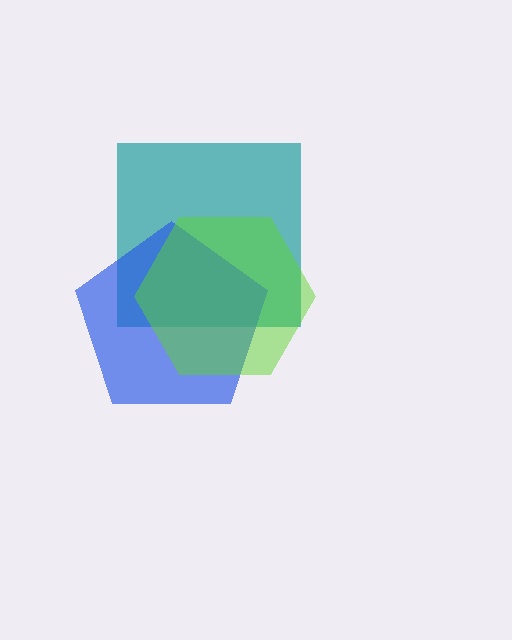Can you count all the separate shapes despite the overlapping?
Yes, there are 3 separate shapes.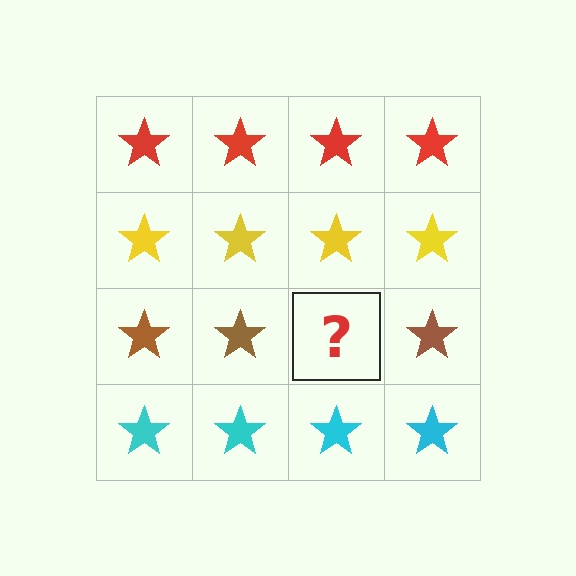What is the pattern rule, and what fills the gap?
The rule is that each row has a consistent color. The gap should be filled with a brown star.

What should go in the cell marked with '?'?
The missing cell should contain a brown star.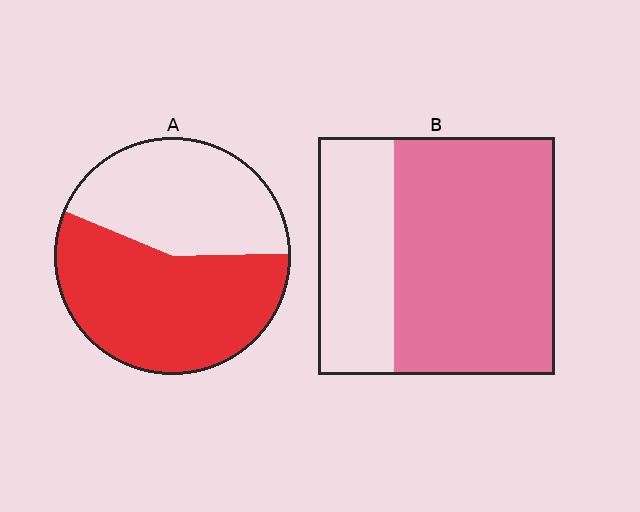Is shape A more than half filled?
Yes.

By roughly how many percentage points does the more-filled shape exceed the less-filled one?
By roughly 10 percentage points (B over A).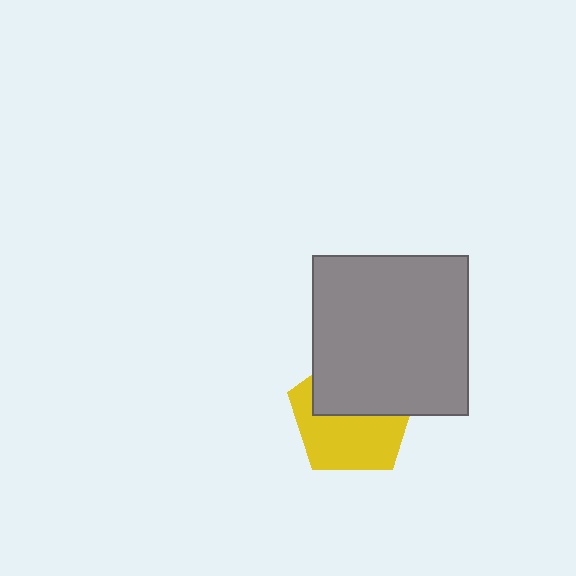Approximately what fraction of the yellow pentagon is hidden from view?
Roughly 46% of the yellow pentagon is hidden behind the gray rectangle.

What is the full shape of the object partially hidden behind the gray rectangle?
The partially hidden object is a yellow pentagon.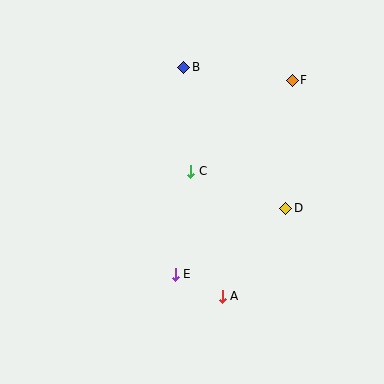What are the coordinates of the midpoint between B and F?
The midpoint between B and F is at (238, 74).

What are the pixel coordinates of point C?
Point C is at (191, 171).